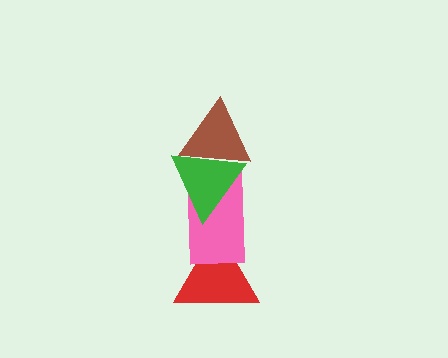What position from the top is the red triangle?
The red triangle is 4th from the top.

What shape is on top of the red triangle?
The pink rectangle is on top of the red triangle.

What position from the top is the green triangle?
The green triangle is 2nd from the top.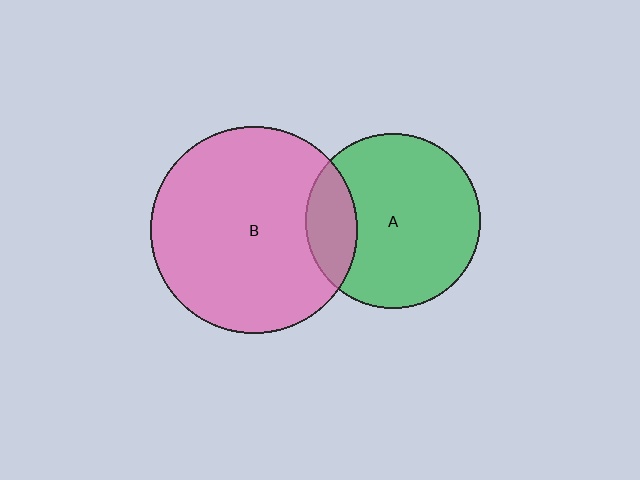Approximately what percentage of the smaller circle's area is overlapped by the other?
Approximately 20%.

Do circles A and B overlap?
Yes.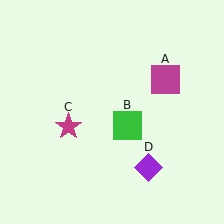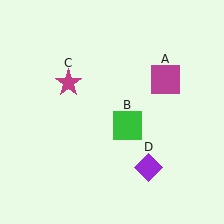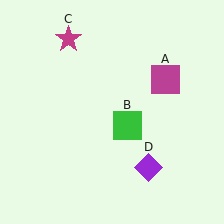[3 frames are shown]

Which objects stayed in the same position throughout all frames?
Magenta square (object A) and green square (object B) and purple diamond (object D) remained stationary.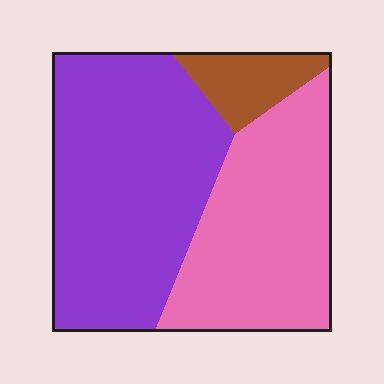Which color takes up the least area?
Brown, at roughly 10%.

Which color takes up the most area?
Purple, at roughly 50%.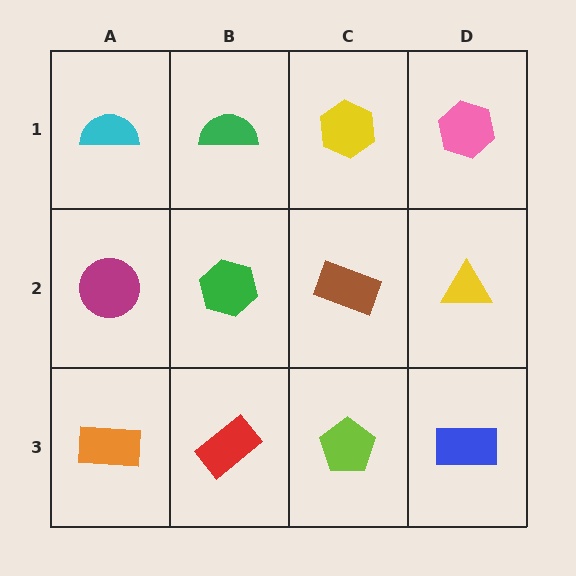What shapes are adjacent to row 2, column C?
A yellow hexagon (row 1, column C), a lime pentagon (row 3, column C), a green hexagon (row 2, column B), a yellow triangle (row 2, column D).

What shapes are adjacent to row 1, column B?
A green hexagon (row 2, column B), a cyan semicircle (row 1, column A), a yellow hexagon (row 1, column C).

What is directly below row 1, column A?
A magenta circle.